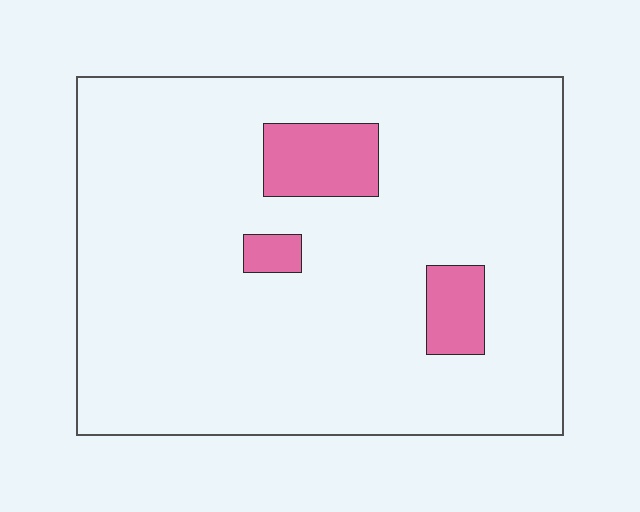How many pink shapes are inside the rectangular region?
3.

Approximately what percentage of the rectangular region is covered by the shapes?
Approximately 10%.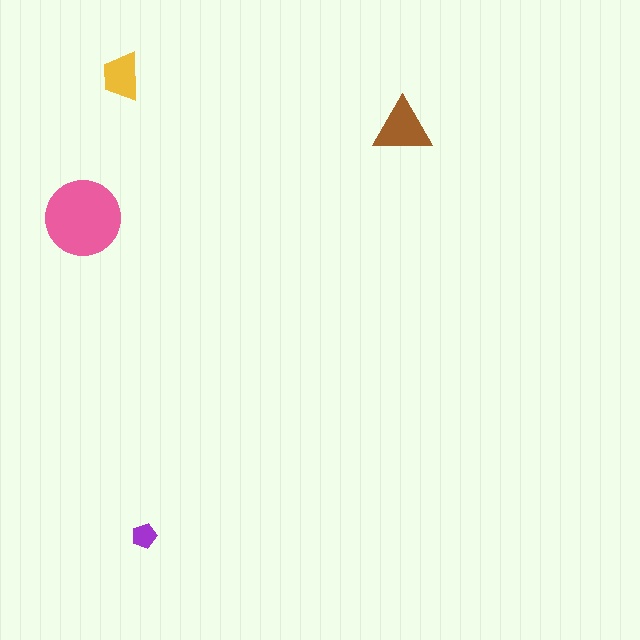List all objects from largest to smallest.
The pink circle, the brown triangle, the yellow trapezoid, the purple pentagon.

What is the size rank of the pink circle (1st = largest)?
1st.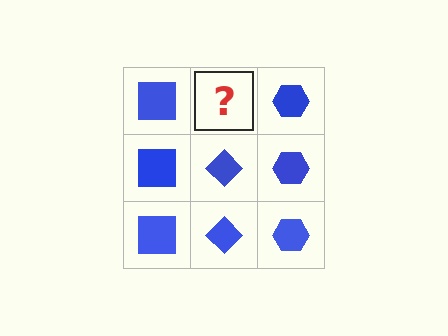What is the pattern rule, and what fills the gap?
The rule is that each column has a consistent shape. The gap should be filled with a blue diamond.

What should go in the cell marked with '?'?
The missing cell should contain a blue diamond.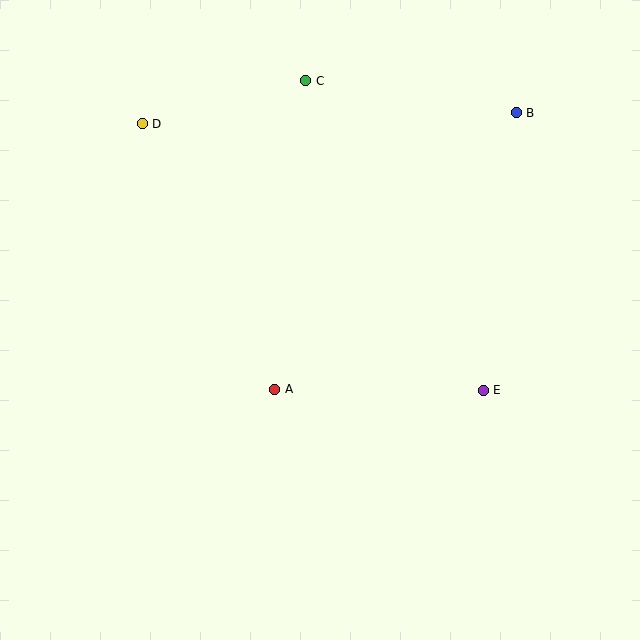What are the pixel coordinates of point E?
Point E is at (483, 390).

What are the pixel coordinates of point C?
Point C is at (306, 81).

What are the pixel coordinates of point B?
Point B is at (516, 113).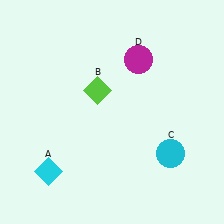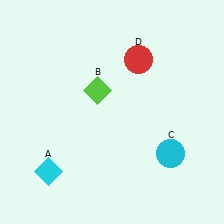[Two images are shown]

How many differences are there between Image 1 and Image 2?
There is 1 difference between the two images.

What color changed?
The circle (D) changed from magenta in Image 1 to red in Image 2.